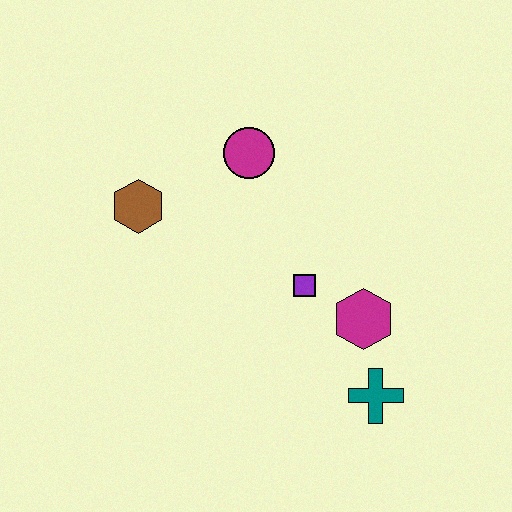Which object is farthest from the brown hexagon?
The teal cross is farthest from the brown hexagon.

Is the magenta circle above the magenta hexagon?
Yes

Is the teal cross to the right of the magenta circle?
Yes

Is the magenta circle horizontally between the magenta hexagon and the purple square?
No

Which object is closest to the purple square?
The magenta hexagon is closest to the purple square.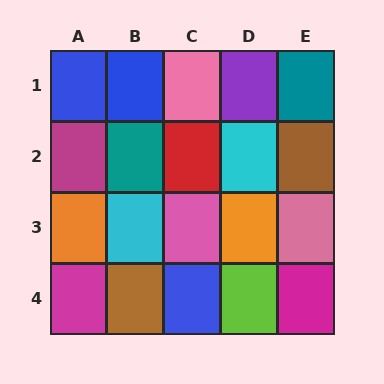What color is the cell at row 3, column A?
Orange.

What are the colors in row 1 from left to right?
Blue, blue, pink, purple, teal.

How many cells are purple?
1 cell is purple.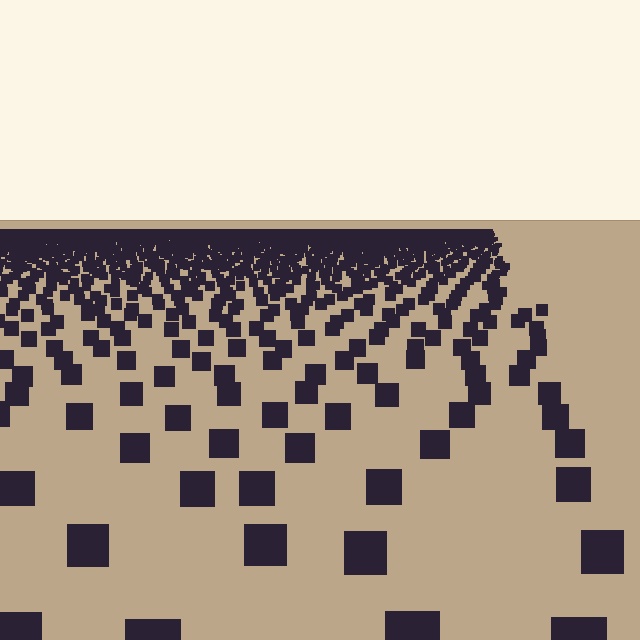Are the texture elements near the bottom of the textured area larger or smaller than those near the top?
Larger. Near the bottom, elements are closer to the viewer and appear at a bigger on-screen size.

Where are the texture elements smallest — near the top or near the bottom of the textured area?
Near the top.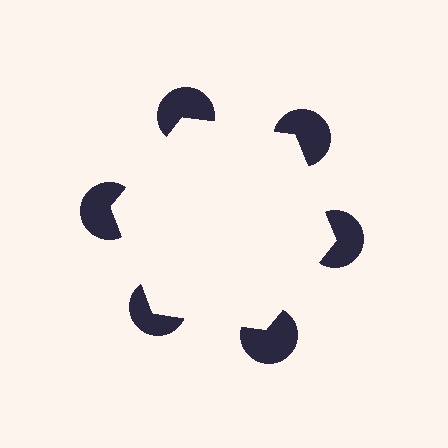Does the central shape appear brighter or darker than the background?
It typically appears slightly brighter than the background, even though no actual brightness change is drawn.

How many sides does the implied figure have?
6 sides.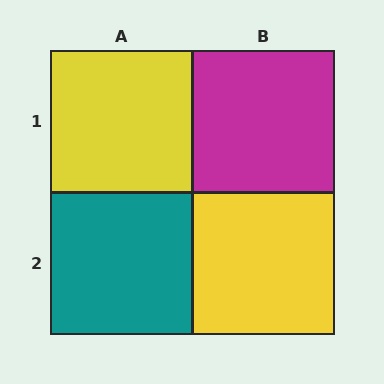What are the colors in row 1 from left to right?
Yellow, magenta.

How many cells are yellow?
2 cells are yellow.